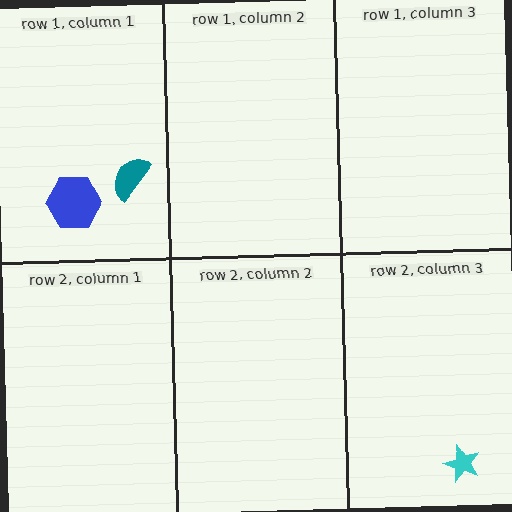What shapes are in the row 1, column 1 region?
The teal semicircle, the blue hexagon.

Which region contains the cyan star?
The row 2, column 3 region.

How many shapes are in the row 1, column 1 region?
2.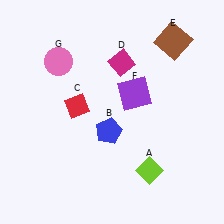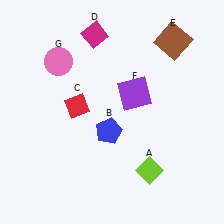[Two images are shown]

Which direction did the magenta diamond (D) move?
The magenta diamond (D) moved up.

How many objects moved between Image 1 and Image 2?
1 object moved between the two images.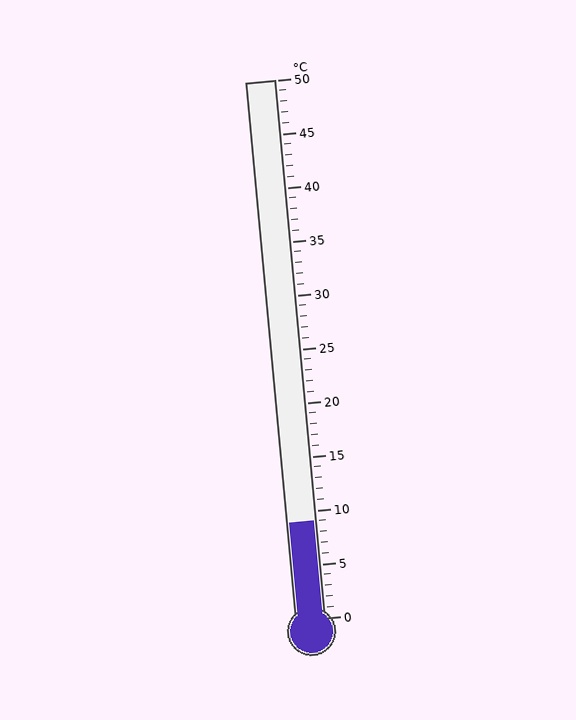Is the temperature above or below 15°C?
The temperature is below 15°C.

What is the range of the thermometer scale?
The thermometer scale ranges from 0°C to 50°C.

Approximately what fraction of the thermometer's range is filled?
The thermometer is filled to approximately 20% of its range.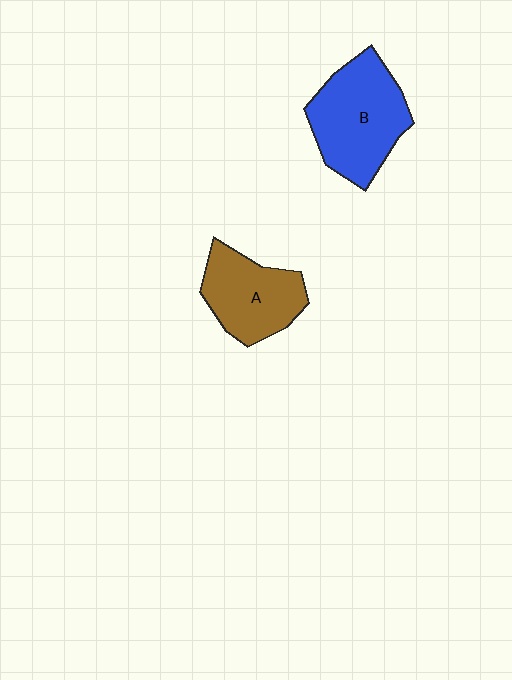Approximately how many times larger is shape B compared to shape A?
Approximately 1.3 times.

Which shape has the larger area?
Shape B (blue).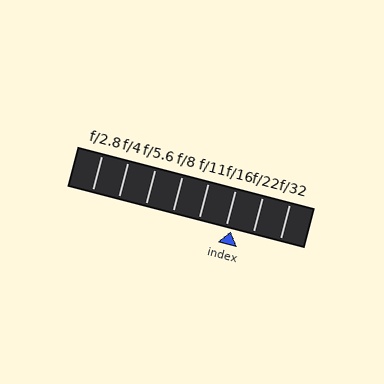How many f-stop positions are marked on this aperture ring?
There are 8 f-stop positions marked.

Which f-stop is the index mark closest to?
The index mark is closest to f/16.